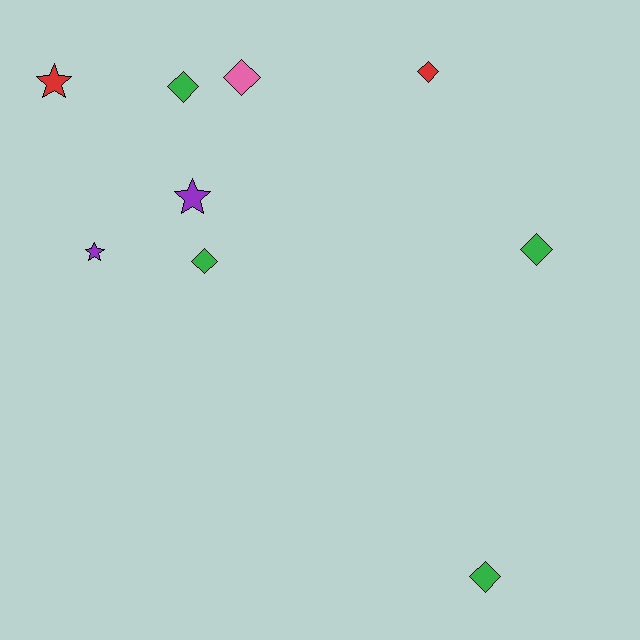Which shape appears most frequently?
Diamond, with 6 objects.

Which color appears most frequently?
Green, with 4 objects.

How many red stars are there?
There is 1 red star.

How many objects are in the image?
There are 9 objects.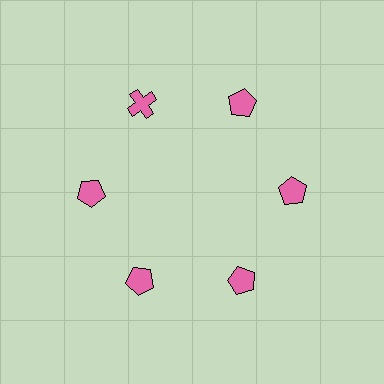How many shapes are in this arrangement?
There are 6 shapes arranged in a ring pattern.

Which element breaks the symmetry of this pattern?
The pink cross at roughly the 11 o'clock position breaks the symmetry. All other shapes are pink pentagons.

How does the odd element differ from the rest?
It has a different shape: cross instead of pentagon.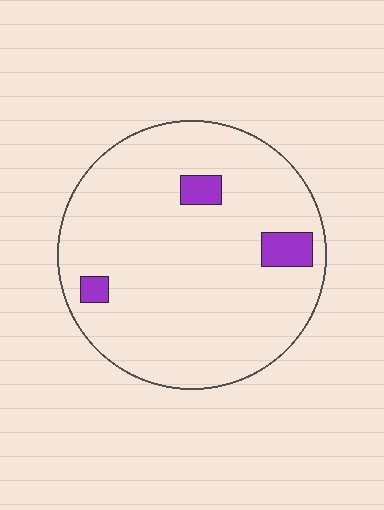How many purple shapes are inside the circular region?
3.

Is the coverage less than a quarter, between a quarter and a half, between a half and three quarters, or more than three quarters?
Less than a quarter.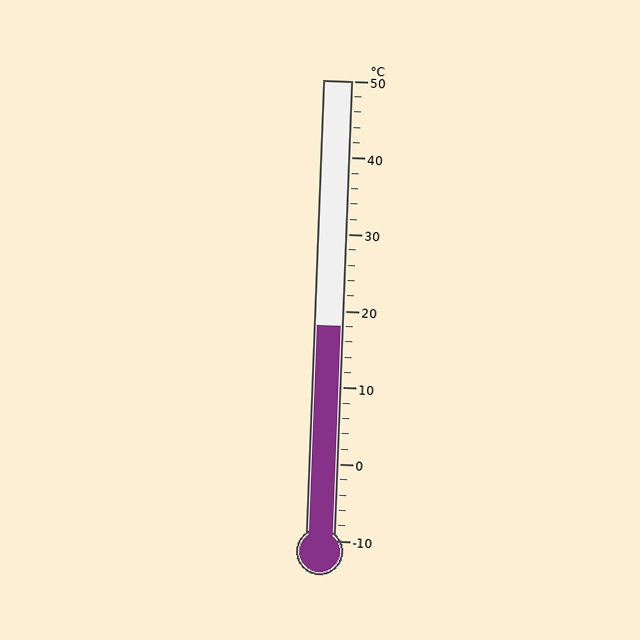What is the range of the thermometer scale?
The thermometer scale ranges from -10°C to 50°C.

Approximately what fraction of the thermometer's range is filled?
The thermometer is filled to approximately 45% of its range.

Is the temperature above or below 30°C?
The temperature is below 30°C.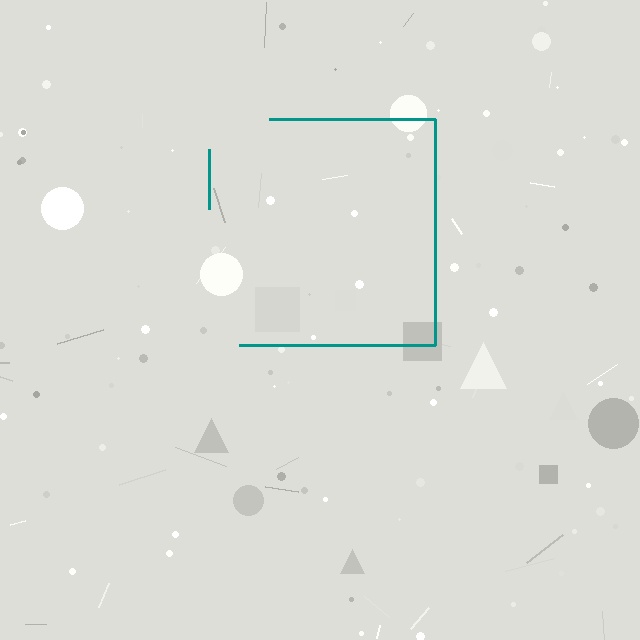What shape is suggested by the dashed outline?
The dashed outline suggests a square.